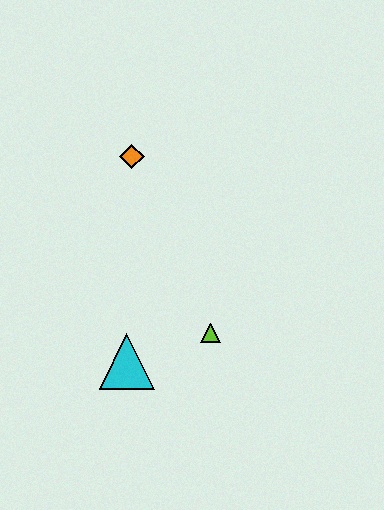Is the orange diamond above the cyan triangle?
Yes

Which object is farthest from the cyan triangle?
The orange diamond is farthest from the cyan triangle.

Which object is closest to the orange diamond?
The lime triangle is closest to the orange diamond.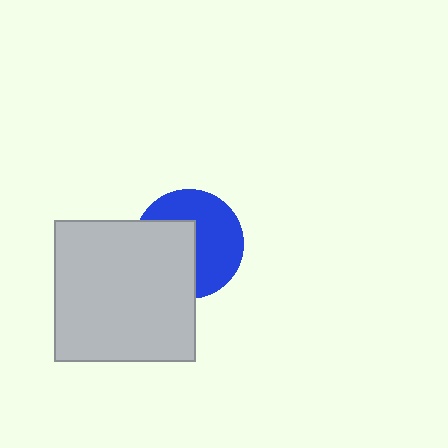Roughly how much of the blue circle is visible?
About half of it is visible (roughly 56%).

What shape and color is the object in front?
The object in front is a light gray square.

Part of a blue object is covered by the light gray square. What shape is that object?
It is a circle.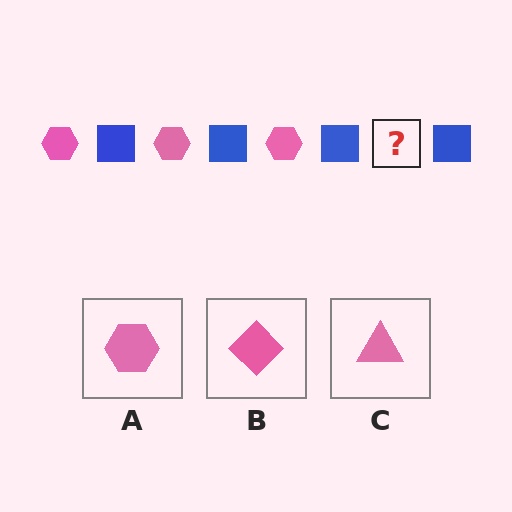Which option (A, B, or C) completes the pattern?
A.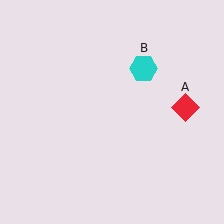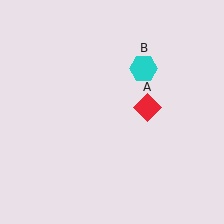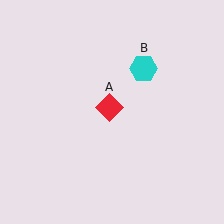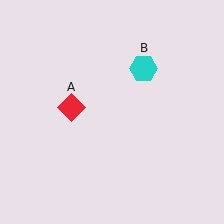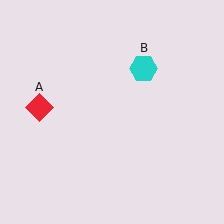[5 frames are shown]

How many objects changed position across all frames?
1 object changed position: red diamond (object A).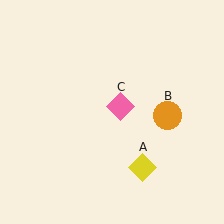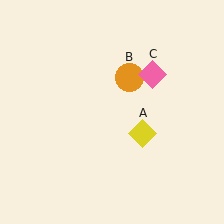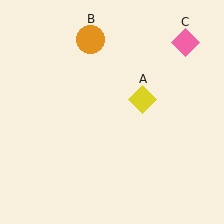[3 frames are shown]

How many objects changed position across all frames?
3 objects changed position: yellow diamond (object A), orange circle (object B), pink diamond (object C).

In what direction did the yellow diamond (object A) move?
The yellow diamond (object A) moved up.